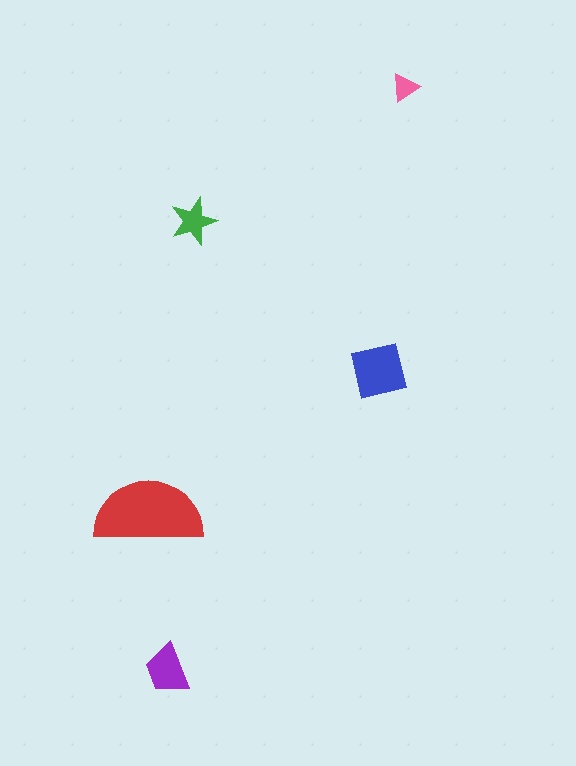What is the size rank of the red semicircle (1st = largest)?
1st.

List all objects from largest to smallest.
The red semicircle, the blue square, the purple trapezoid, the green star, the pink triangle.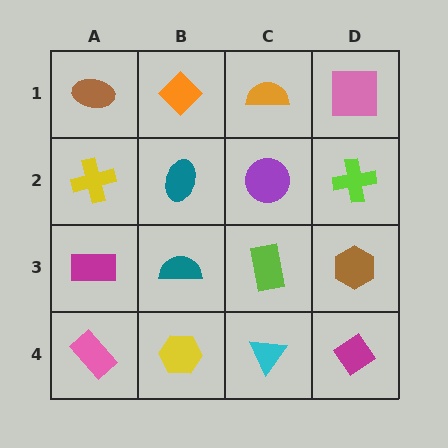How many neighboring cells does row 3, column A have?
3.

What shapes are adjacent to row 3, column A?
A yellow cross (row 2, column A), a pink rectangle (row 4, column A), a teal semicircle (row 3, column B).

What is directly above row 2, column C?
An orange semicircle.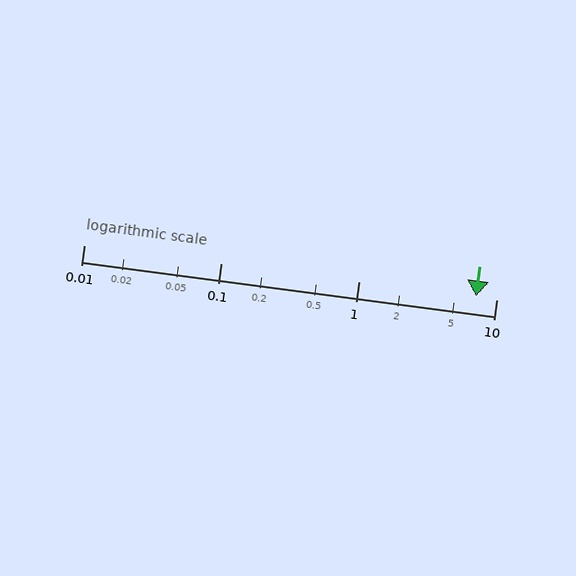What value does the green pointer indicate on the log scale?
The pointer indicates approximately 7.1.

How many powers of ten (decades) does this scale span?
The scale spans 3 decades, from 0.01 to 10.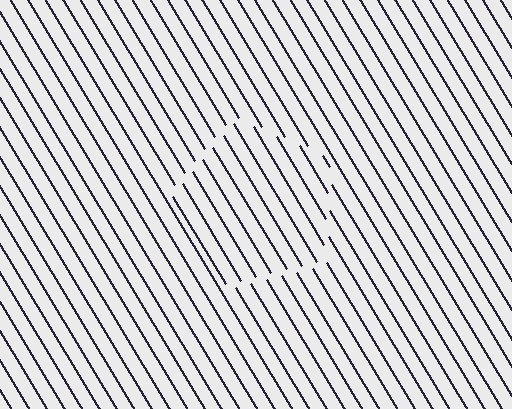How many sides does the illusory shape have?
5 sides — the line-ends trace a pentagon.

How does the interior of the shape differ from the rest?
The interior of the shape contains the same grating, shifted by half a period — the contour is defined by the phase discontinuity where line-ends from the inner and outer gratings abut.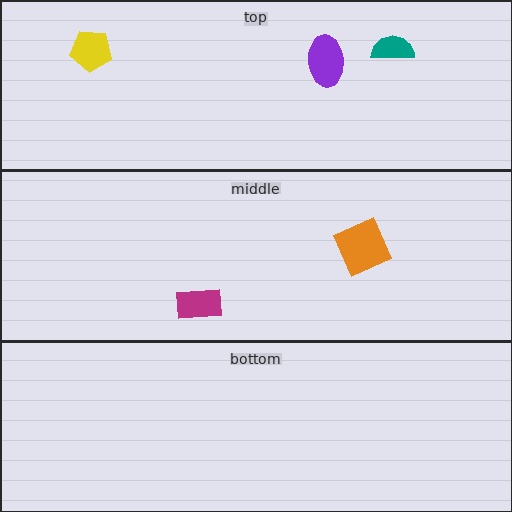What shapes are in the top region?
The teal semicircle, the purple ellipse, the yellow pentagon.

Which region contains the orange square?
The middle region.